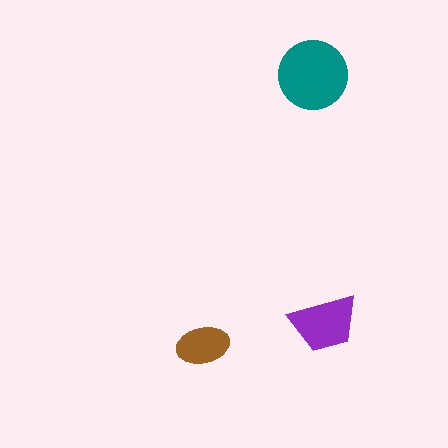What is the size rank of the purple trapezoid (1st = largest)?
2nd.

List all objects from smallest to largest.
The brown ellipse, the purple trapezoid, the teal circle.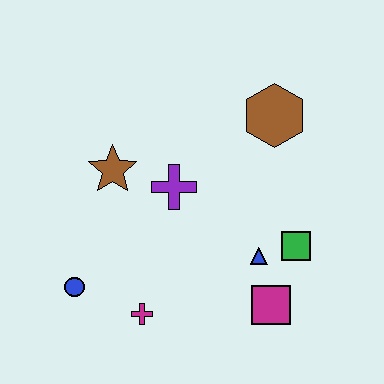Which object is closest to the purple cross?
The brown star is closest to the purple cross.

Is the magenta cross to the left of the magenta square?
Yes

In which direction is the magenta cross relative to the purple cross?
The magenta cross is below the purple cross.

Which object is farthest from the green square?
The blue circle is farthest from the green square.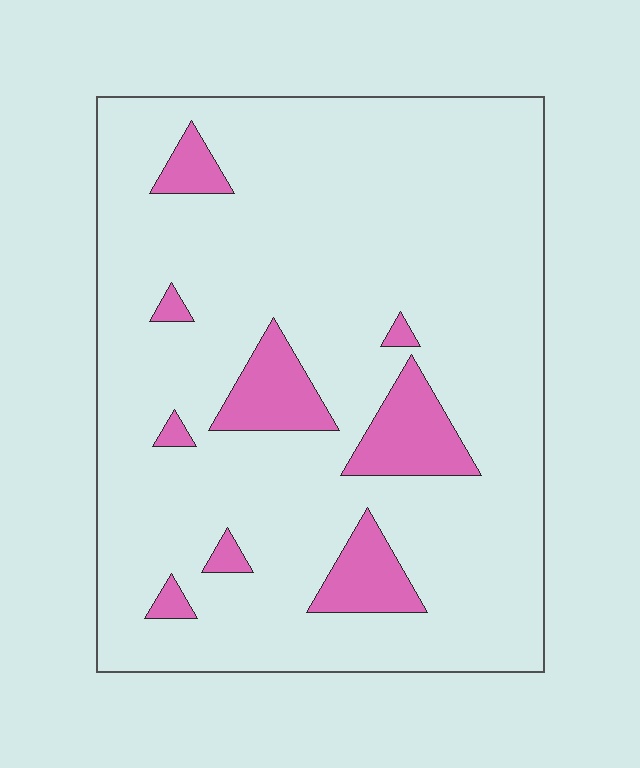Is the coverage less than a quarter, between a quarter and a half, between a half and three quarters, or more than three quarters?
Less than a quarter.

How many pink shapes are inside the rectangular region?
9.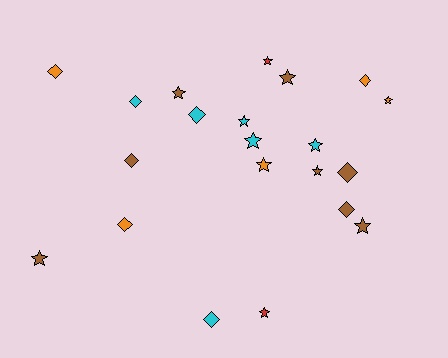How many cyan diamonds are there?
There are 3 cyan diamonds.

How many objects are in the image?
There are 21 objects.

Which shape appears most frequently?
Star, with 12 objects.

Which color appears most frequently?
Brown, with 8 objects.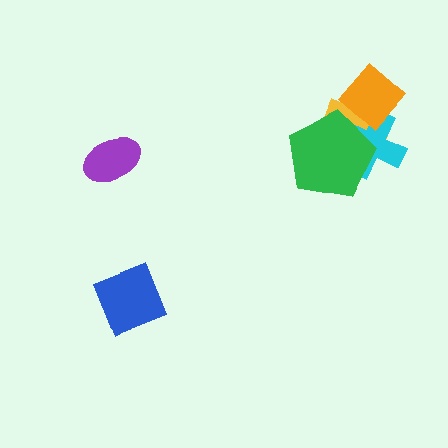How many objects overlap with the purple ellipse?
0 objects overlap with the purple ellipse.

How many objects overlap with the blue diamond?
0 objects overlap with the blue diamond.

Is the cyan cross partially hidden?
Yes, it is partially covered by another shape.